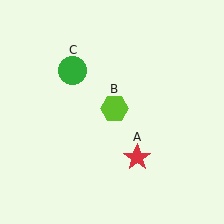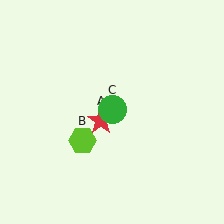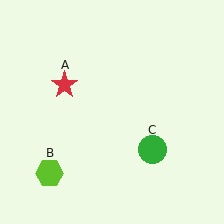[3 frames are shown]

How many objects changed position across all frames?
3 objects changed position: red star (object A), lime hexagon (object B), green circle (object C).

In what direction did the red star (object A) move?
The red star (object A) moved up and to the left.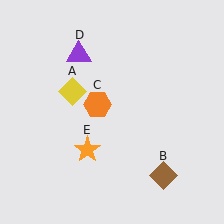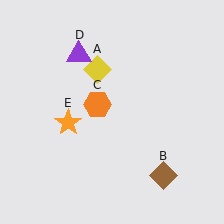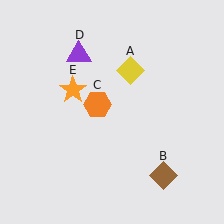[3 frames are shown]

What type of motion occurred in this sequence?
The yellow diamond (object A), orange star (object E) rotated clockwise around the center of the scene.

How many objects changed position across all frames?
2 objects changed position: yellow diamond (object A), orange star (object E).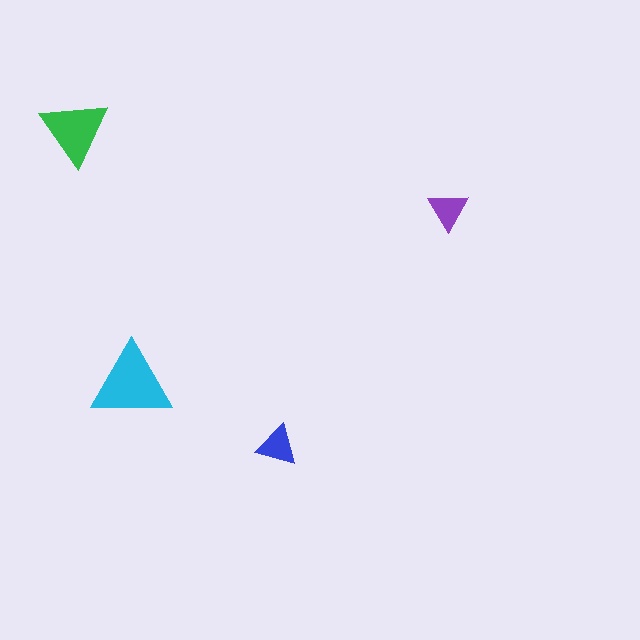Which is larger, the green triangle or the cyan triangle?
The cyan one.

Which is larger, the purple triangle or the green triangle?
The green one.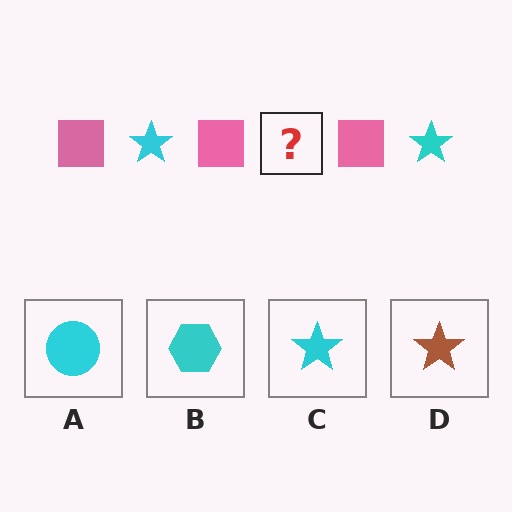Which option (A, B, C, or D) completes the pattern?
C.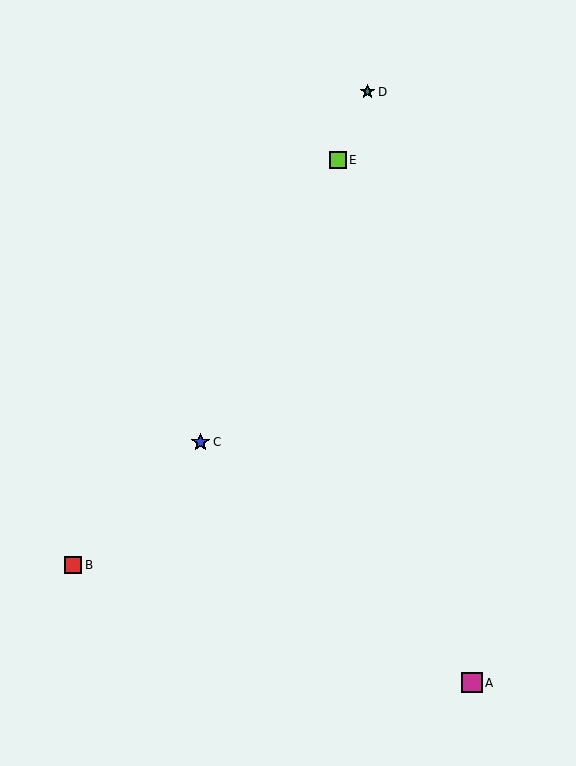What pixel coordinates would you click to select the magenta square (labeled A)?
Click at (472, 683) to select the magenta square A.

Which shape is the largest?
The magenta square (labeled A) is the largest.